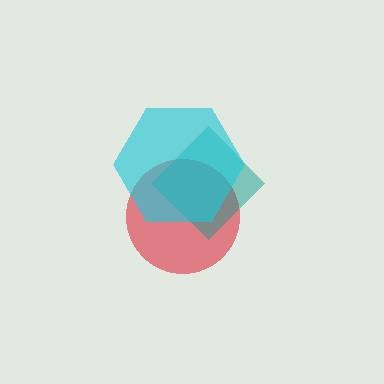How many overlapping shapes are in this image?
There are 3 overlapping shapes in the image.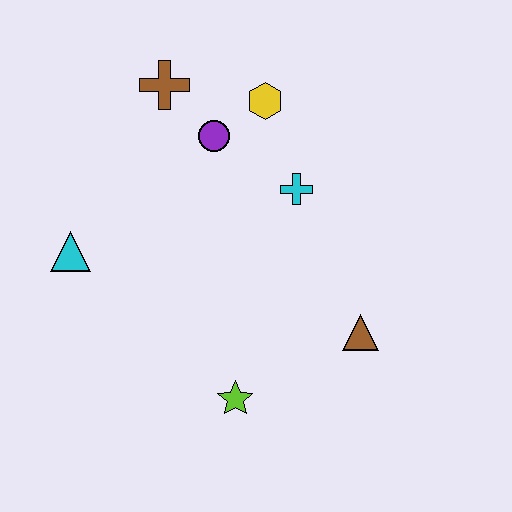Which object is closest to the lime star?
The brown triangle is closest to the lime star.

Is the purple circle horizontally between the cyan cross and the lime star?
No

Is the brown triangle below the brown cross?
Yes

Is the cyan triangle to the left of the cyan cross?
Yes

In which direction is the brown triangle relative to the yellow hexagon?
The brown triangle is below the yellow hexagon.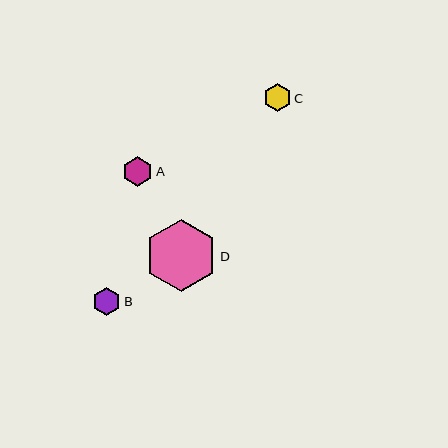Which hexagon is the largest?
Hexagon D is the largest with a size of approximately 72 pixels.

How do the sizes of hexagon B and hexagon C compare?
Hexagon B and hexagon C are approximately the same size.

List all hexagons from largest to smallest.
From largest to smallest: D, A, B, C.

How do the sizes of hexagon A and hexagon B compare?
Hexagon A and hexagon B are approximately the same size.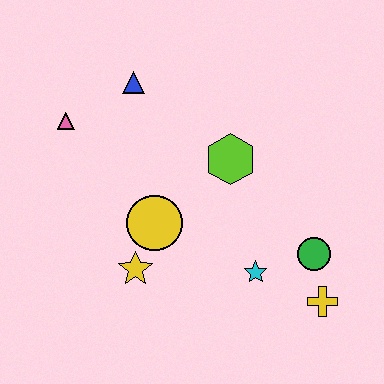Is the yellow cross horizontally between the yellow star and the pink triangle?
No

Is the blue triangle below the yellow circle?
No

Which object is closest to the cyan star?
The green circle is closest to the cyan star.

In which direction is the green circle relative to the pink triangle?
The green circle is to the right of the pink triangle.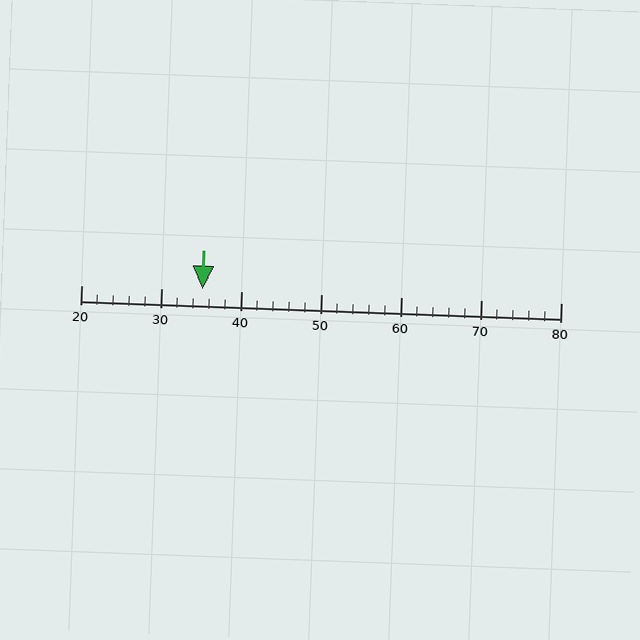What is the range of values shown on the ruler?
The ruler shows values from 20 to 80.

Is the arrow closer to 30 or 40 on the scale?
The arrow is closer to 40.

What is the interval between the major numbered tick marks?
The major tick marks are spaced 10 units apart.